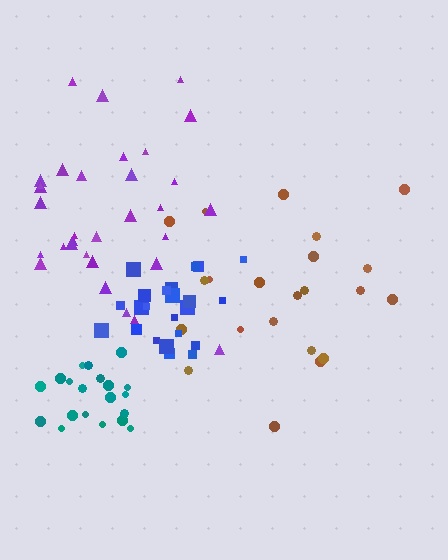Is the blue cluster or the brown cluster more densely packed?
Blue.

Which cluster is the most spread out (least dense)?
Brown.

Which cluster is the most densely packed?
Teal.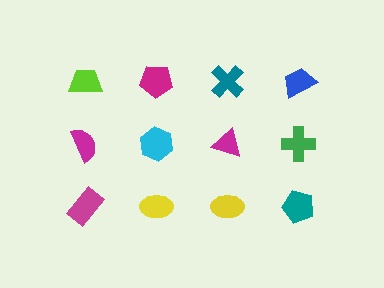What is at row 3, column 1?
A magenta rectangle.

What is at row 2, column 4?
A green cross.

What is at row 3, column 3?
A yellow ellipse.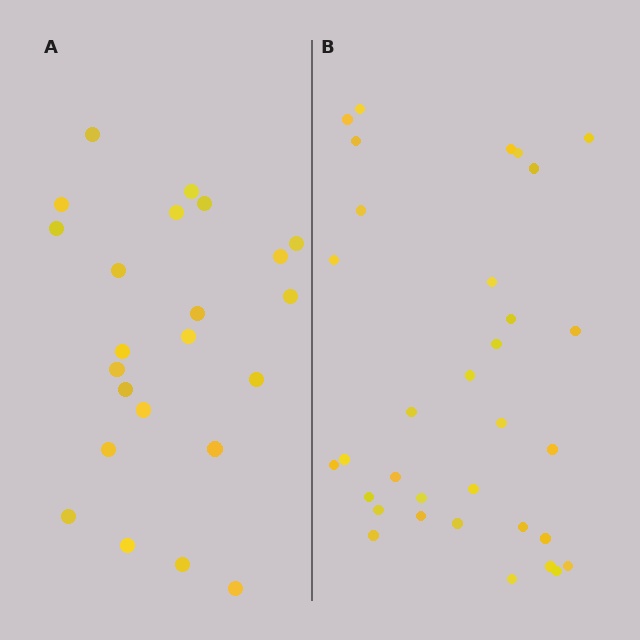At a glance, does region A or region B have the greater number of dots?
Region B (the right region) has more dots.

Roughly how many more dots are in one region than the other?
Region B has roughly 10 or so more dots than region A.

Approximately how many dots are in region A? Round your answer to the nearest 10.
About 20 dots. (The exact count is 23, which rounds to 20.)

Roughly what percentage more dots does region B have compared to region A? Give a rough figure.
About 45% more.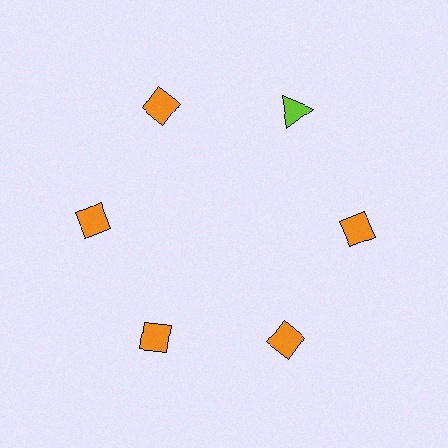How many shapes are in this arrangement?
There are 6 shapes arranged in a ring pattern.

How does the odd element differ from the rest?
It differs in both color (lime instead of orange) and shape (triangle instead of diamond).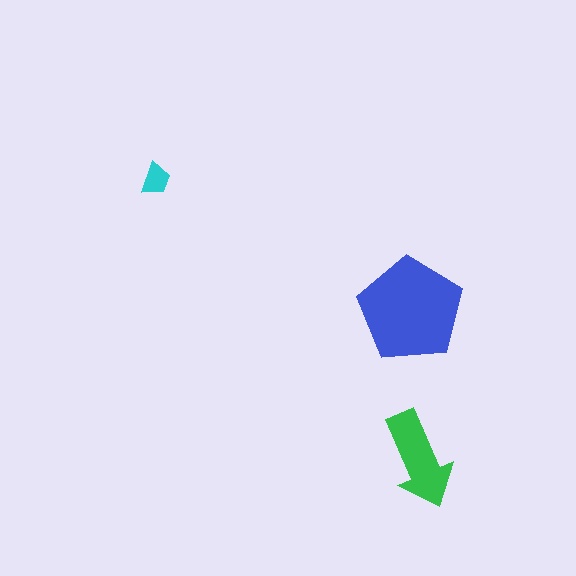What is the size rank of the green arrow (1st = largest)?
2nd.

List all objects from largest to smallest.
The blue pentagon, the green arrow, the cyan trapezoid.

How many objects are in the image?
There are 3 objects in the image.